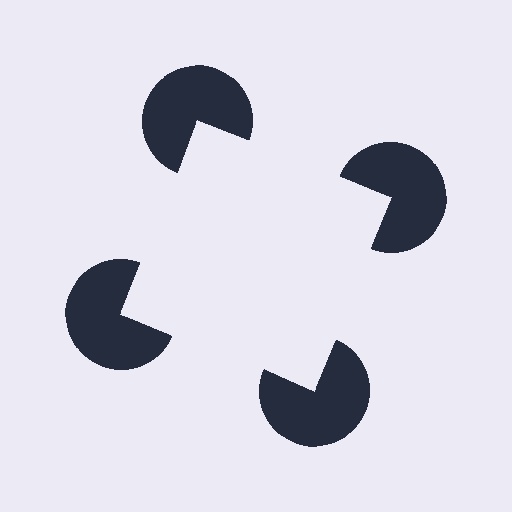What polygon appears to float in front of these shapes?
An illusory square — its edges are inferred from the aligned wedge cuts in the pac-man discs, not physically drawn.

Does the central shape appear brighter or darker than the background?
It typically appears slightly brighter than the background, even though no actual brightness change is drawn.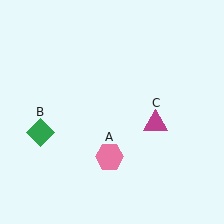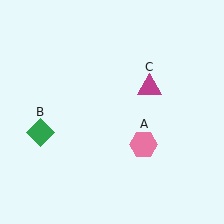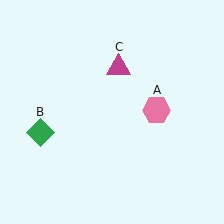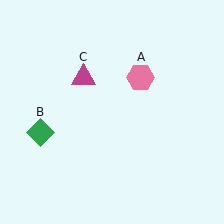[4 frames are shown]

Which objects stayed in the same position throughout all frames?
Green diamond (object B) remained stationary.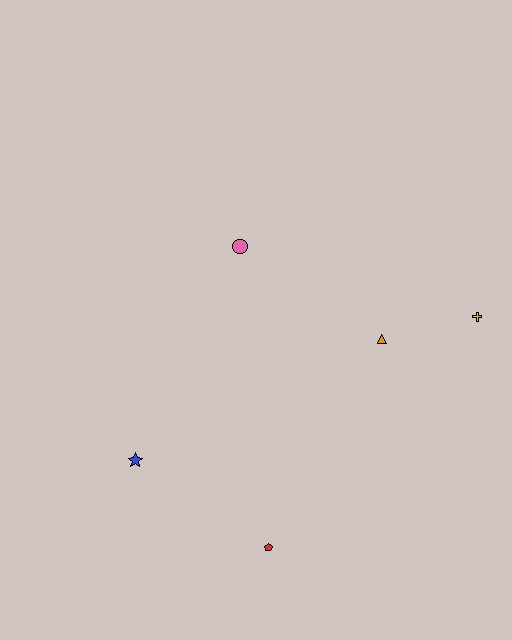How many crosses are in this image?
There is 1 cross.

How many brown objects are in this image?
There are no brown objects.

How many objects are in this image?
There are 5 objects.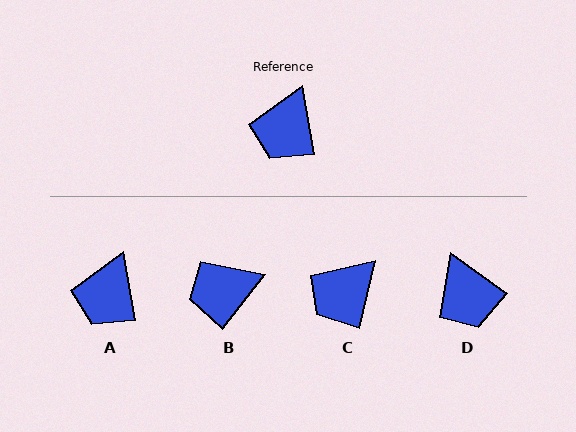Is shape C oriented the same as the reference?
No, it is off by about 23 degrees.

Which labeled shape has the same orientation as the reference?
A.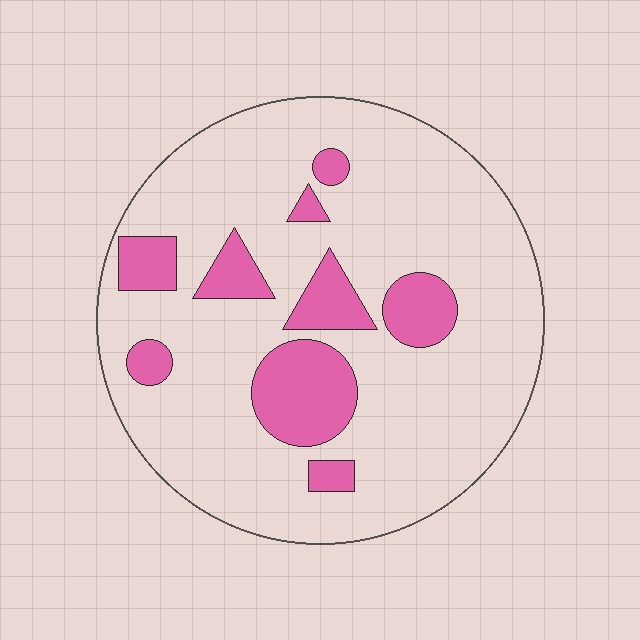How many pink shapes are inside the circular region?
9.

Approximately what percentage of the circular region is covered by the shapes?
Approximately 20%.